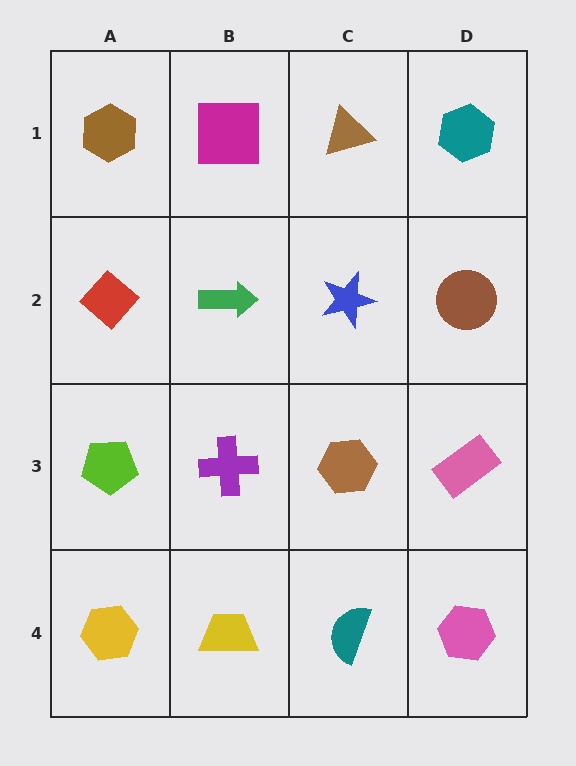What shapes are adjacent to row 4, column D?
A pink rectangle (row 3, column D), a teal semicircle (row 4, column C).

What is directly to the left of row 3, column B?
A lime pentagon.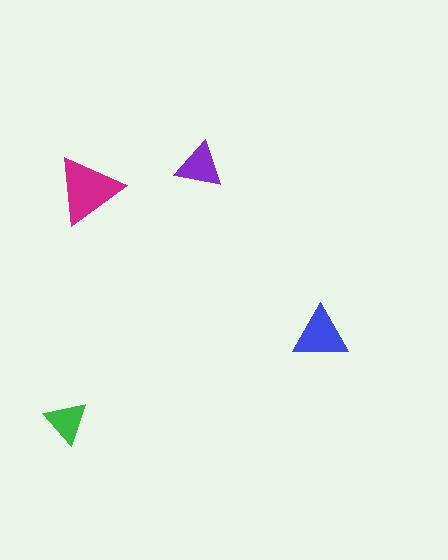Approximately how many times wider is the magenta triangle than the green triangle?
About 1.5 times wider.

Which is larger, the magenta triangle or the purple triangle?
The magenta one.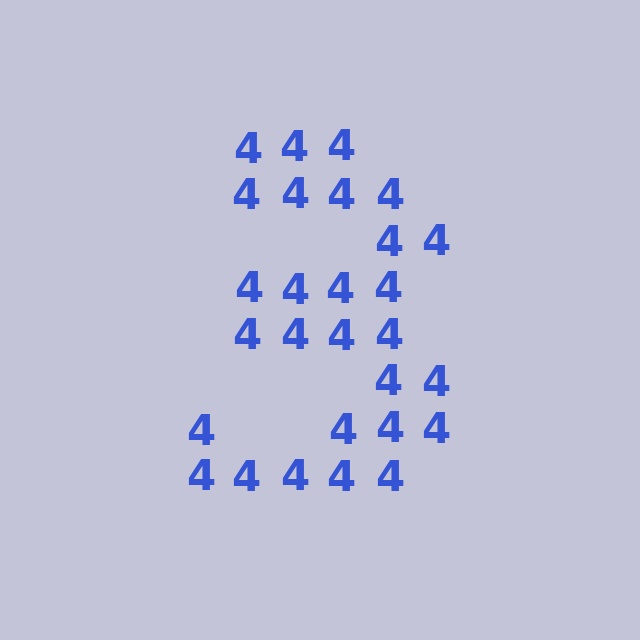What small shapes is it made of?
It is made of small digit 4's.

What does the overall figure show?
The overall figure shows the digit 3.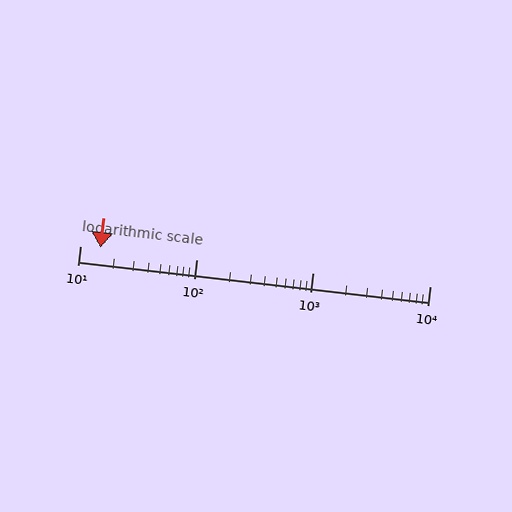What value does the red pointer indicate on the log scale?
The pointer indicates approximately 15.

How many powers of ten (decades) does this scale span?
The scale spans 3 decades, from 10 to 10000.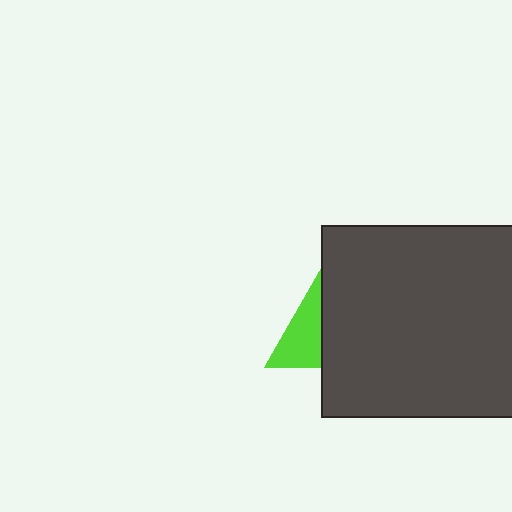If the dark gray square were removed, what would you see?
You would see the complete lime triangle.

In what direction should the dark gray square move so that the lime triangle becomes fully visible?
The dark gray square should move right. That is the shortest direction to clear the overlap and leave the lime triangle fully visible.